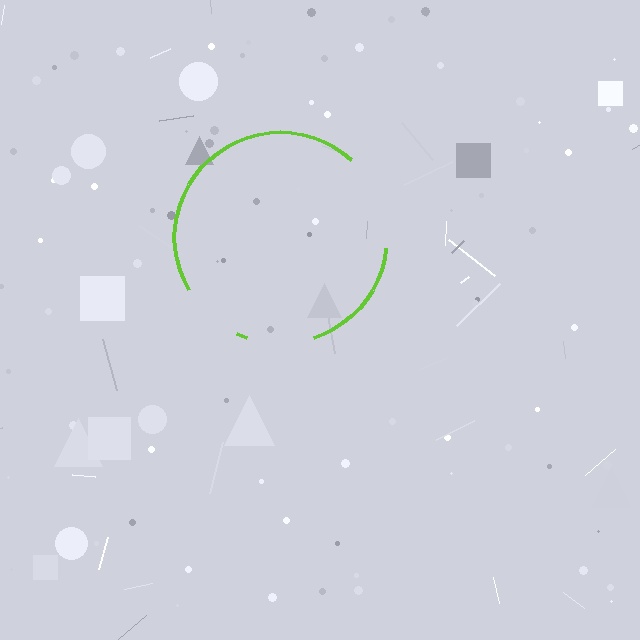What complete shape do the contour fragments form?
The contour fragments form a circle.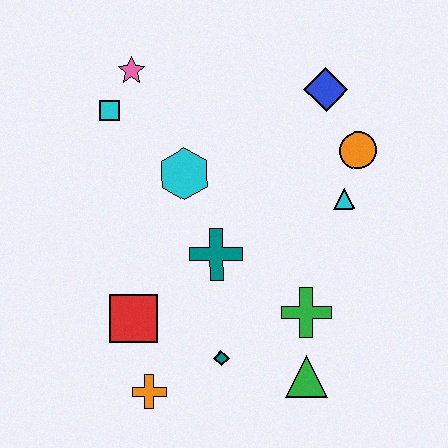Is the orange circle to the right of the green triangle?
Yes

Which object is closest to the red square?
The orange cross is closest to the red square.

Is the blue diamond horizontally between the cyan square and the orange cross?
No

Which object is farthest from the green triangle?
The pink star is farthest from the green triangle.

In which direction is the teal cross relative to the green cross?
The teal cross is to the left of the green cross.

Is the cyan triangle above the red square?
Yes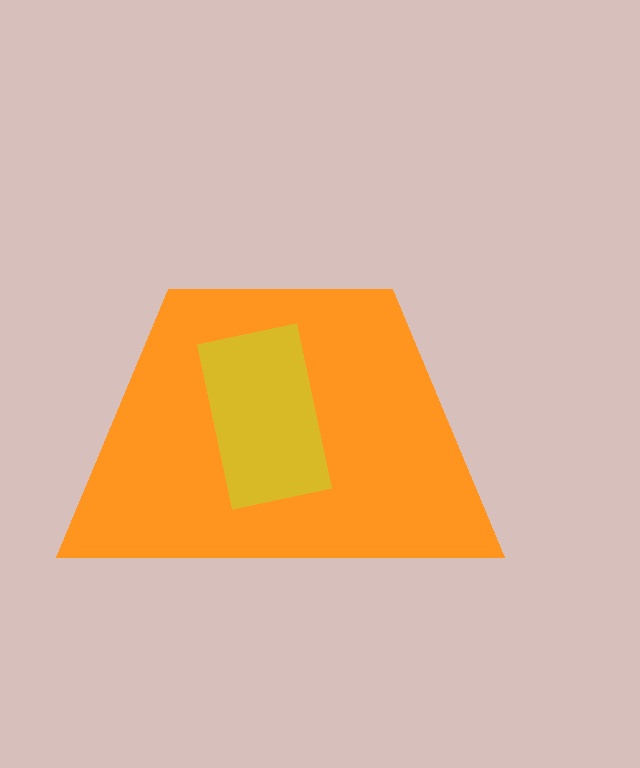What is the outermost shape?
The orange trapezoid.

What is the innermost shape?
The yellow rectangle.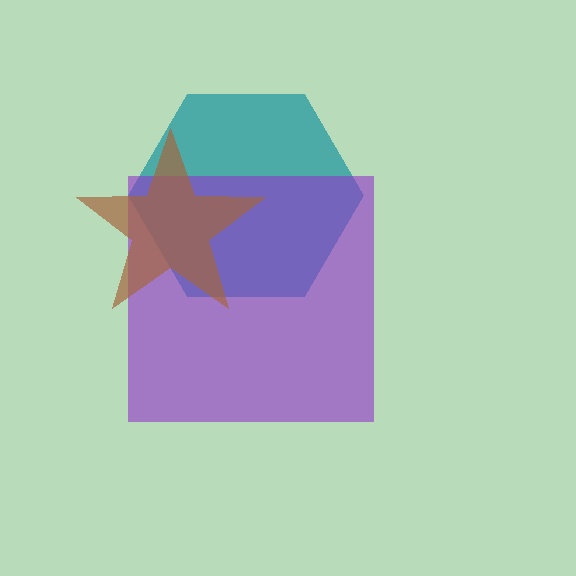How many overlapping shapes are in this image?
There are 3 overlapping shapes in the image.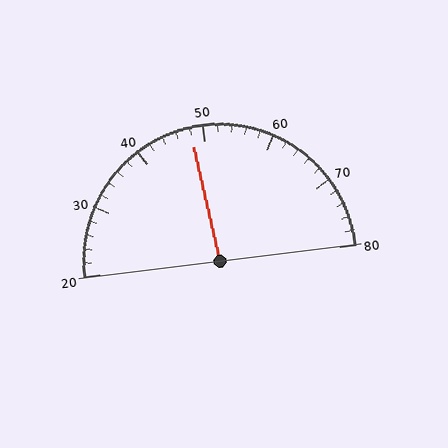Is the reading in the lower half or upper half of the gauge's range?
The reading is in the lower half of the range (20 to 80).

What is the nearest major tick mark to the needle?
The nearest major tick mark is 50.